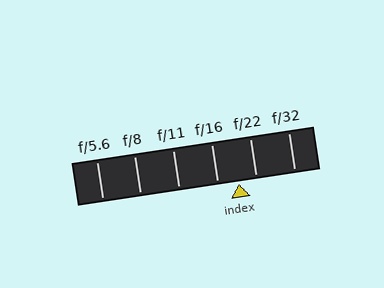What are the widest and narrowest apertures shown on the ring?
The widest aperture shown is f/5.6 and the narrowest is f/32.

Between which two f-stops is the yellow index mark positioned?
The index mark is between f/16 and f/22.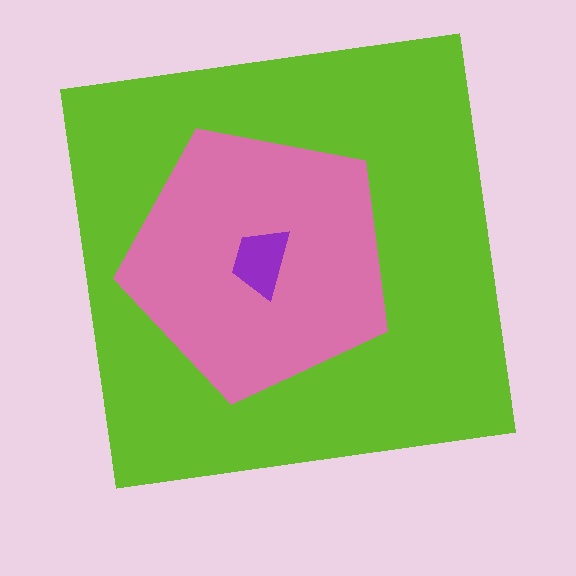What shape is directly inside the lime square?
The pink pentagon.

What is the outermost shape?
The lime square.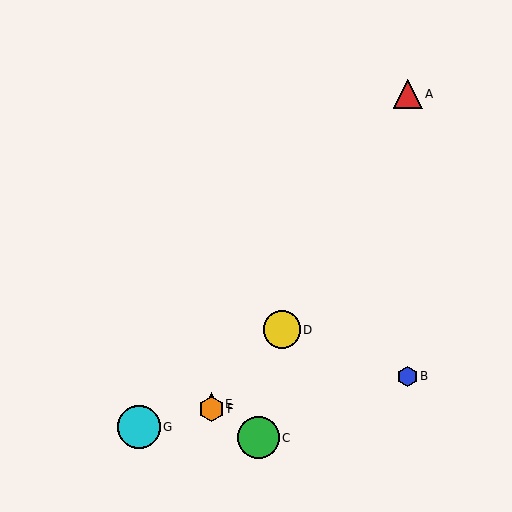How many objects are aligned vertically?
2 objects (E, F) are aligned vertically.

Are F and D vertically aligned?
No, F is at x≈211 and D is at x≈282.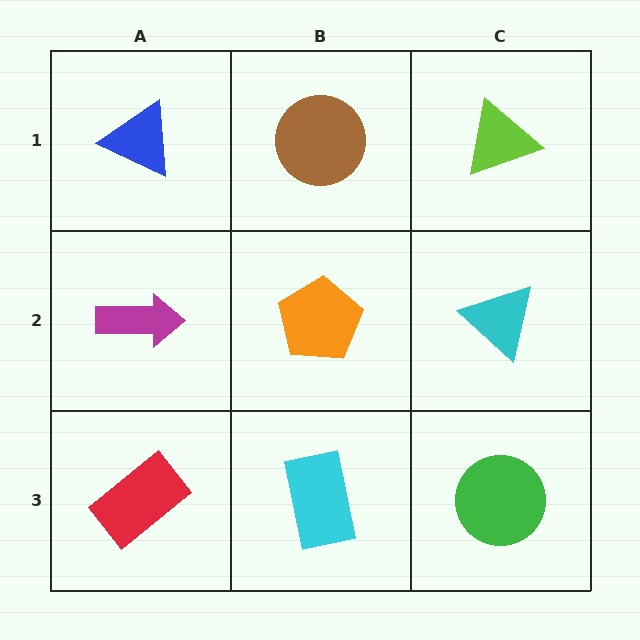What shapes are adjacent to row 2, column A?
A blue triangle (row 1, column A), a red rectangle (row 3, column A), an orange pentagon (row 2, column B).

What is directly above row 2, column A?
A blue triangle.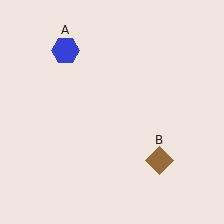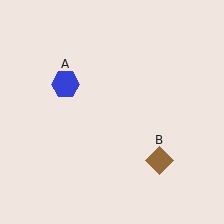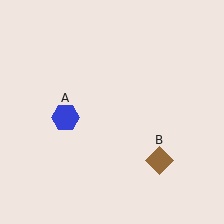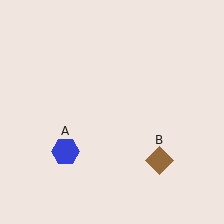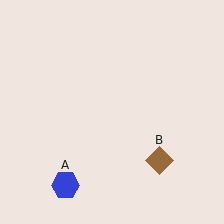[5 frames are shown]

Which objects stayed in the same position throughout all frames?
Brown diamond (object B) remained stationary.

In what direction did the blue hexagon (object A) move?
The blue hexagon (object A) moved down.